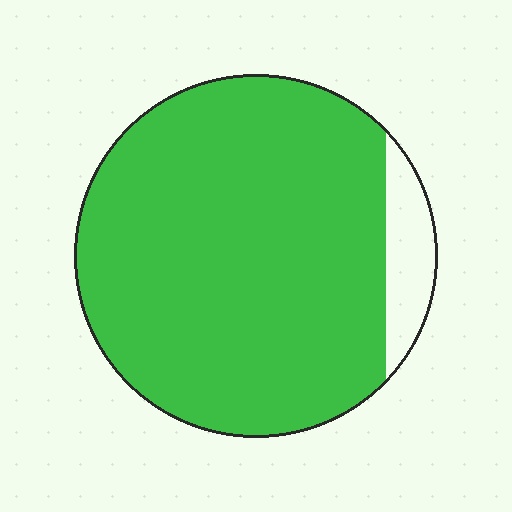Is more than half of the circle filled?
Yes.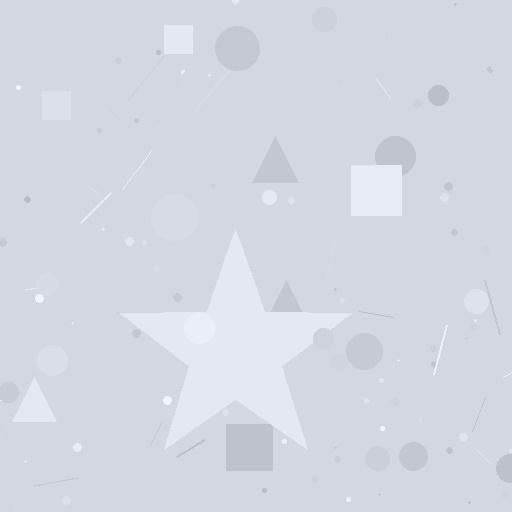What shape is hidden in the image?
A star is hidden in the image.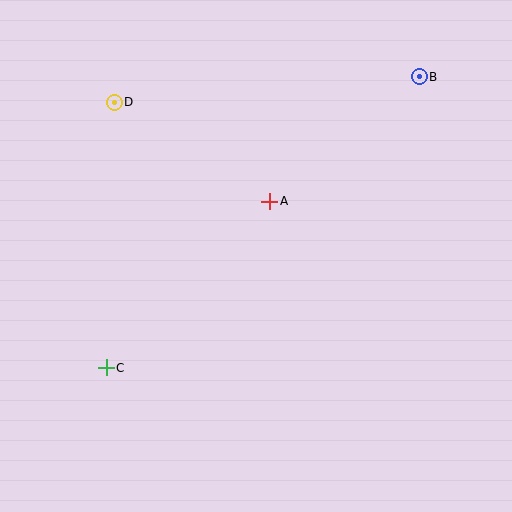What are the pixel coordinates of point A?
Point A is at (270, 201).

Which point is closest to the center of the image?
Point A at (270, 201) is closest to the center.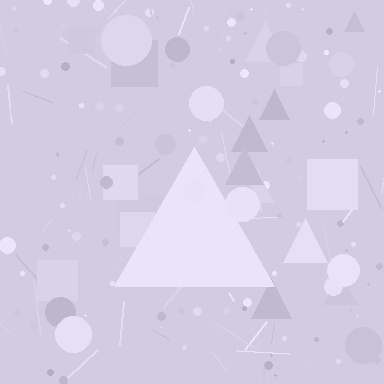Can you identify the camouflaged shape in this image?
The camouflaged shape is a triangle.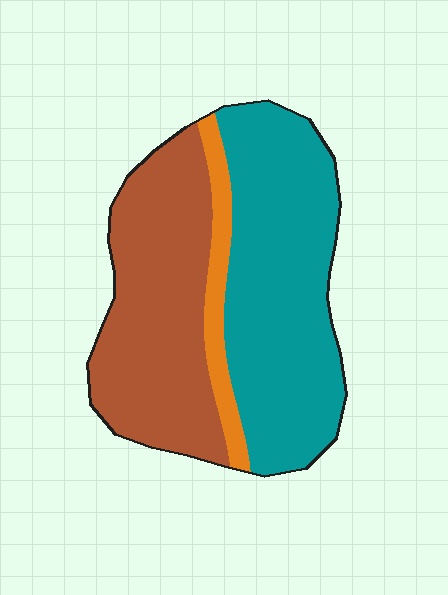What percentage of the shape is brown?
Brown takes up between a quarter and a half of the shape.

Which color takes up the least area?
Orange, at roughly 10%.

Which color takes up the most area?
Teal, at roughly 50%.